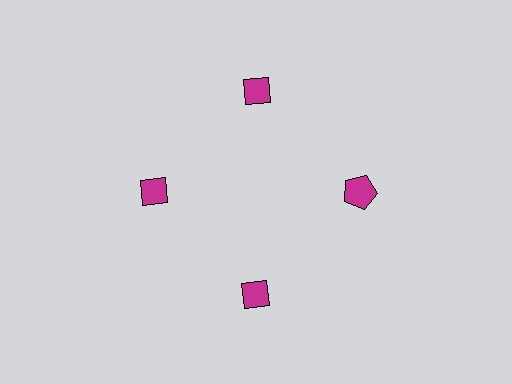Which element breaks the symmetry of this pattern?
The magenta pentagon at roughly the 3 o'clock position breaks the symmetry. All other shapes are magenta diamonds.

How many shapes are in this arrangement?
There are 4 shapes arranged in a ring pattern.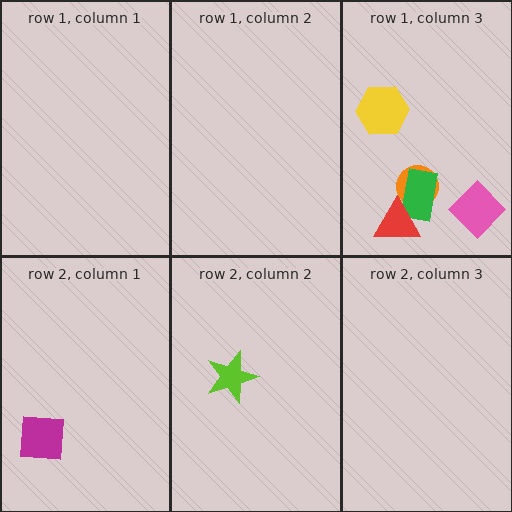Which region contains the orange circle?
The row 1, column 3 region.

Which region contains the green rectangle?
The row 1, column 3 region.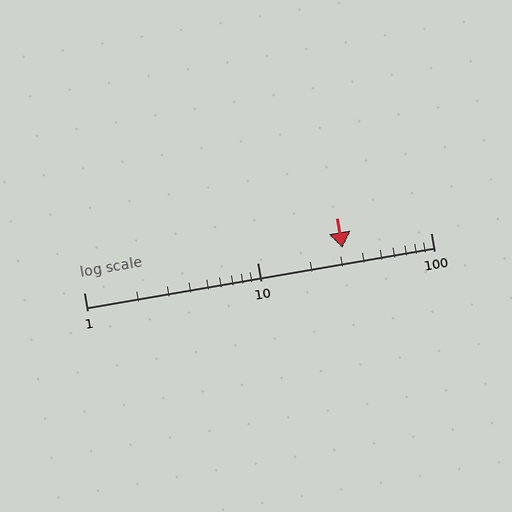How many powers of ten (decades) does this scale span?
The scale spans 2 decades, from 1 to 100.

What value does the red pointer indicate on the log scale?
The pointer indicates approximately 31.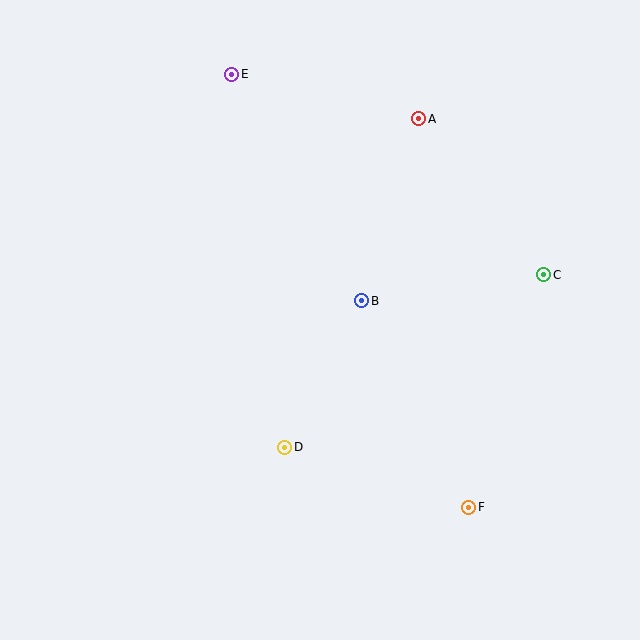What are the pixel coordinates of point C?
Point C is at (544, 275).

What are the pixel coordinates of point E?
Point E is at (232, 74).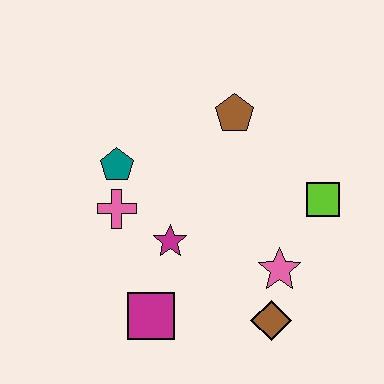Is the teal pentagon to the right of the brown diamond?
No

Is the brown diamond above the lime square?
No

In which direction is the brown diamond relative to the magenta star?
The brown diamond is to the right of the magenta star.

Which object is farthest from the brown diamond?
The teal pentagon is farthest from the brown diamond.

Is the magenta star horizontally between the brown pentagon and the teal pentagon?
Yes